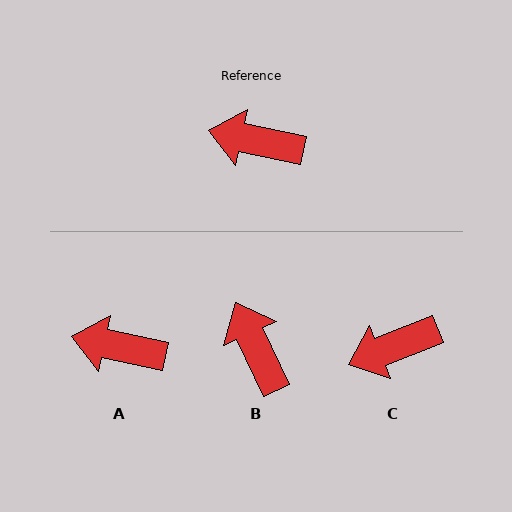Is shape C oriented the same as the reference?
No, it is off by about 34 degrees.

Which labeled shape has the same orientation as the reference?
A.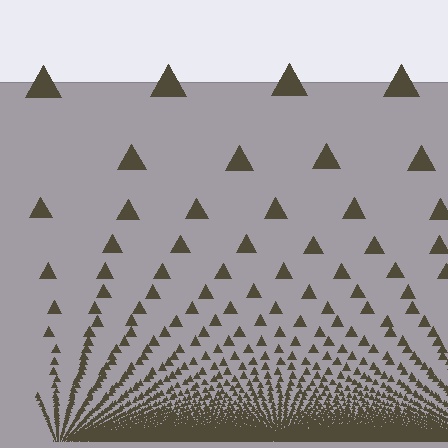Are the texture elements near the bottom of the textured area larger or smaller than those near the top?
Smaller. The gradient is inverted — elements near the bottom are smaller and denser.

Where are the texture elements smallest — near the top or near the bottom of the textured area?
Near the bottom.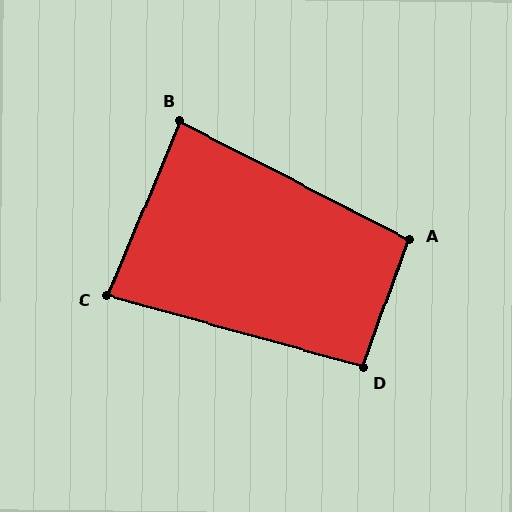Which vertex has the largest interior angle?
A, at approximately 97 degrees.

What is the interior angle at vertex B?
Approximately 86 degrees (approximately right).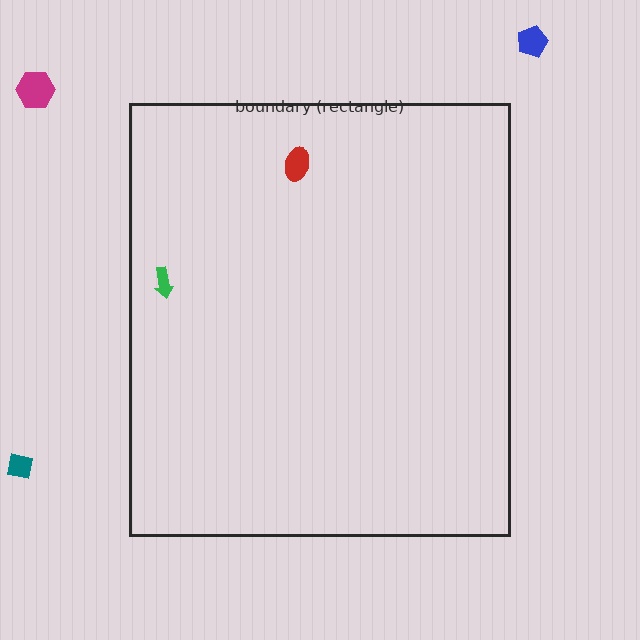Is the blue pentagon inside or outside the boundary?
Outside.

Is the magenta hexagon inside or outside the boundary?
Outside.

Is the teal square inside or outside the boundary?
Outside.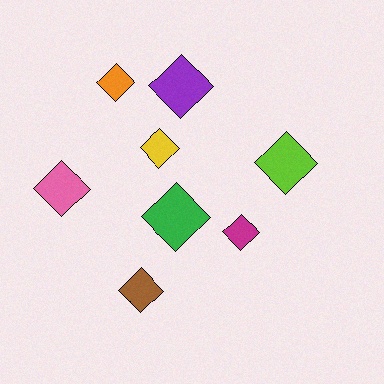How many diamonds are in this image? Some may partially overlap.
There are 8 diamonds.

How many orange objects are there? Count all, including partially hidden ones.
There is 1 orange object.